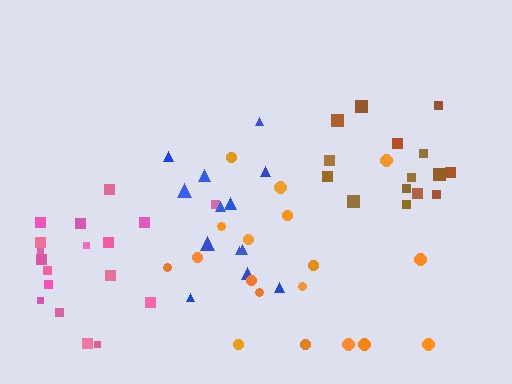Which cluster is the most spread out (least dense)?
Orange.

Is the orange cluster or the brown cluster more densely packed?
Brown.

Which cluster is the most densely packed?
Brown.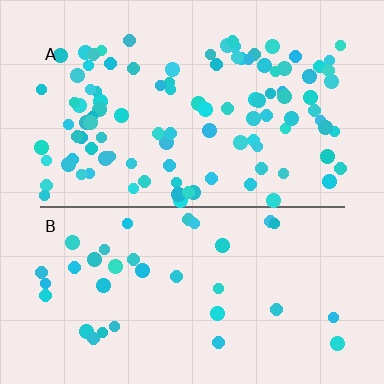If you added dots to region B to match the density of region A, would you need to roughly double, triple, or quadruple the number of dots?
Approximately triple.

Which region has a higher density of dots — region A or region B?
A (the top).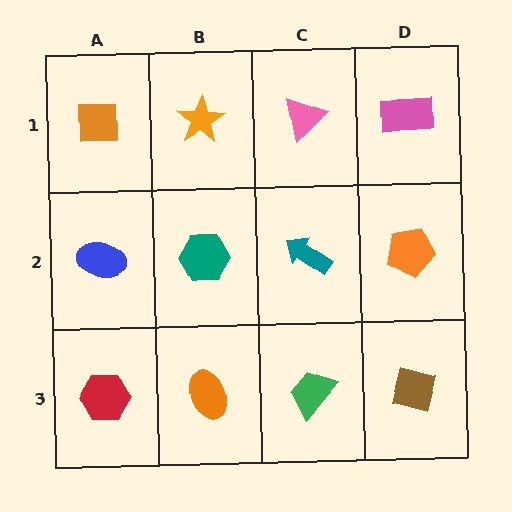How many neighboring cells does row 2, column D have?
3.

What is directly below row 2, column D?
A brown diamond.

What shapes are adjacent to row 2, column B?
An orange star (row 1, column B), an orange ellipse (row 3, column B), a blue ellipse (row 2, column A), a teal arrow (row 2, column C).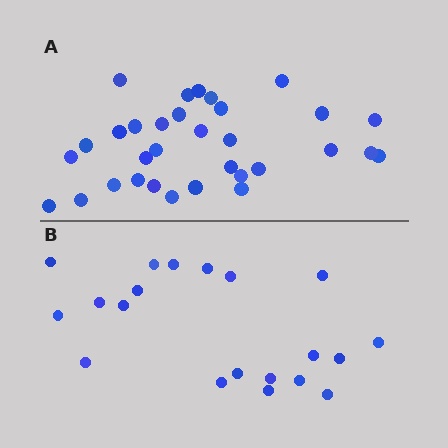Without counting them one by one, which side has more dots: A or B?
Region A (the top region) has more dots.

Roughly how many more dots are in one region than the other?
Region A has roughly 12 or so more dots than region B.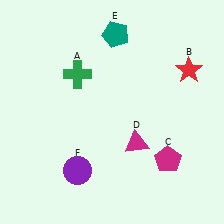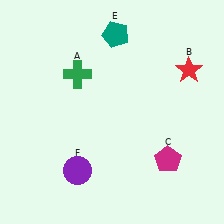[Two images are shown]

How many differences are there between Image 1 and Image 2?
There is 1 difference between the two images.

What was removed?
The magenta triangle (D) was removed in Image 2.